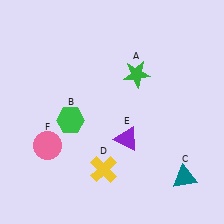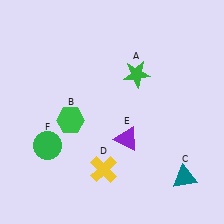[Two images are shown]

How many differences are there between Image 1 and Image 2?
There is 1 difference between the two images.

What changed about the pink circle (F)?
In Image 1, F is pink. In Image 2, it changed to green.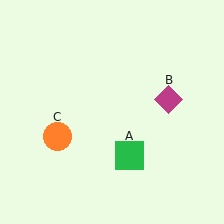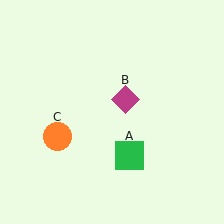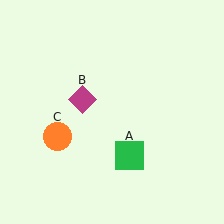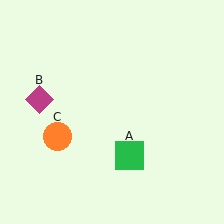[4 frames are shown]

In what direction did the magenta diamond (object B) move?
The magenta diamond (object B) moved left.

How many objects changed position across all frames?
1 object changed position: magenta diamond (object B).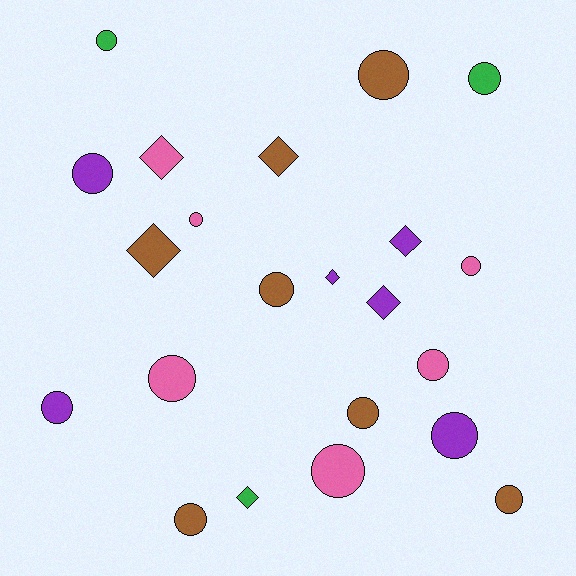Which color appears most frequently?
Brown, with 7 objects.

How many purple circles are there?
There are 3 purple circles.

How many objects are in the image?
There are 22 objects.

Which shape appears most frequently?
Circle, with 15 objects.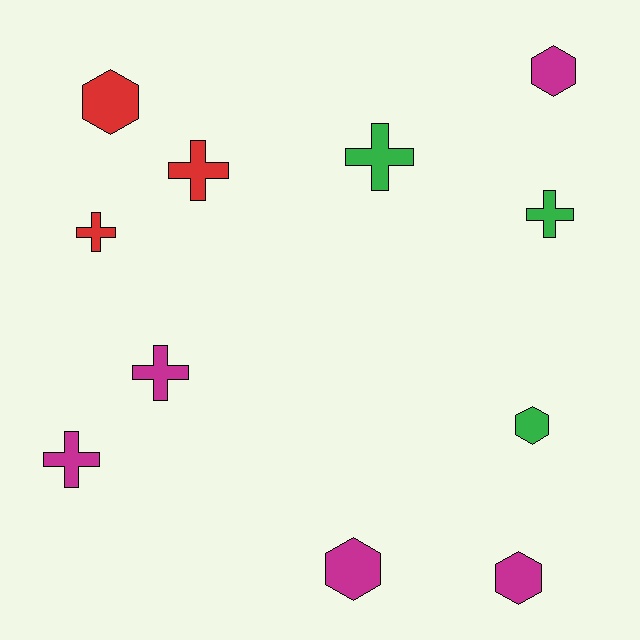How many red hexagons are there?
There is 1 red hexagon.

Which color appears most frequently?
Magenta, with 5 objects.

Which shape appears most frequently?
Cross, with 6 objects.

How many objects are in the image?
There are 11 objects.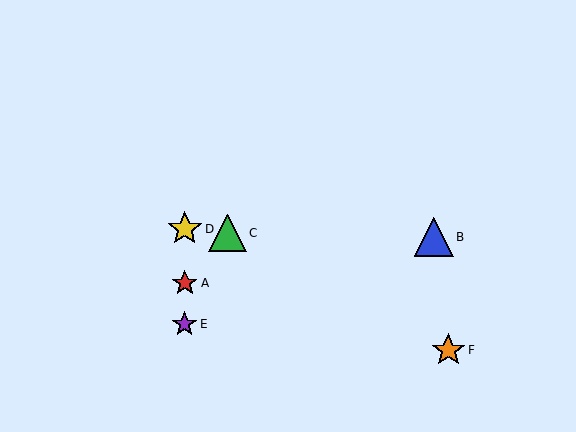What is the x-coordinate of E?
Object E is at x≈185.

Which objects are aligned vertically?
Objects A, D, E are aligned vertically.